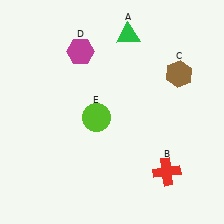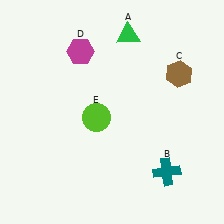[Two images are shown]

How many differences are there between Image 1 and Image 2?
There is 1 difference between the two images.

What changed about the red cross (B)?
In Image 1, B is red. In Image 2, it changed to teal.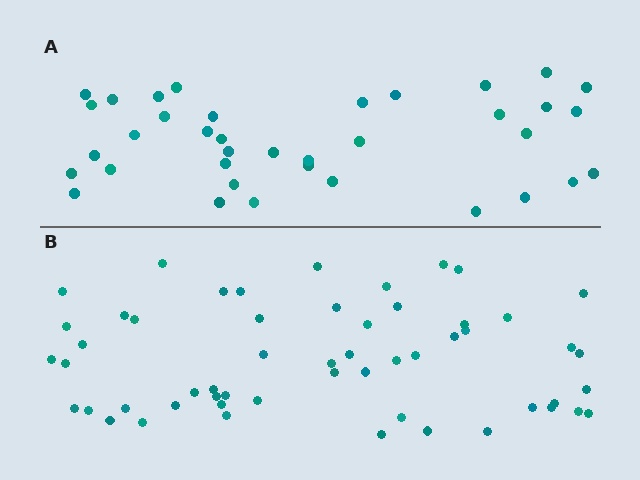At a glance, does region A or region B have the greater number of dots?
Region B (the bottom region) has more dots.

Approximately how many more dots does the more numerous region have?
Region B has approximately 20 more dots than region A.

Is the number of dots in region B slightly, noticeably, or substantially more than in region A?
Region B has substantially more. The ratio is roughly 1.5 to 1.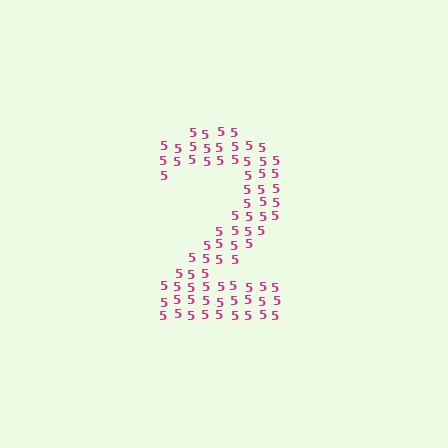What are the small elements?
The small elements are digit 5's.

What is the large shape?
The large shape is the digit 2.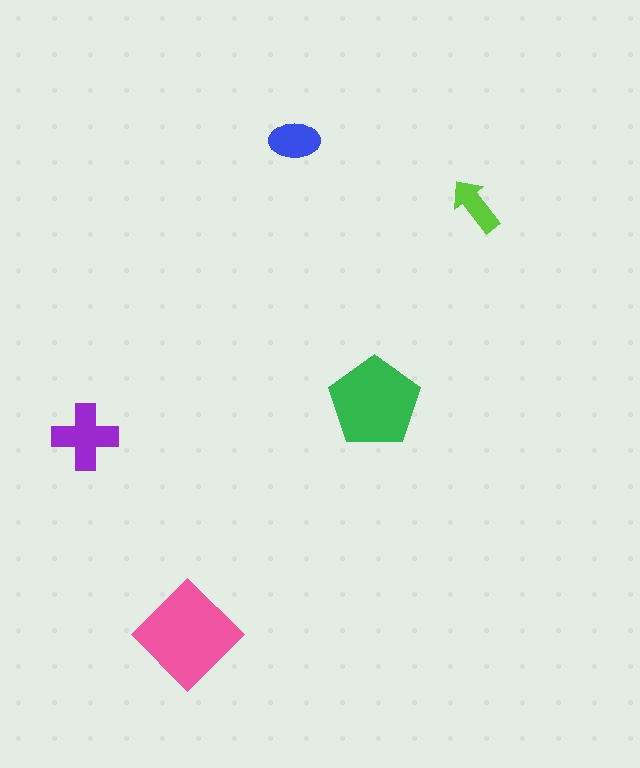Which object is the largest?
The pink diamond.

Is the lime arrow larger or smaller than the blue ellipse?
Smaller.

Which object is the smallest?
The lime arrow.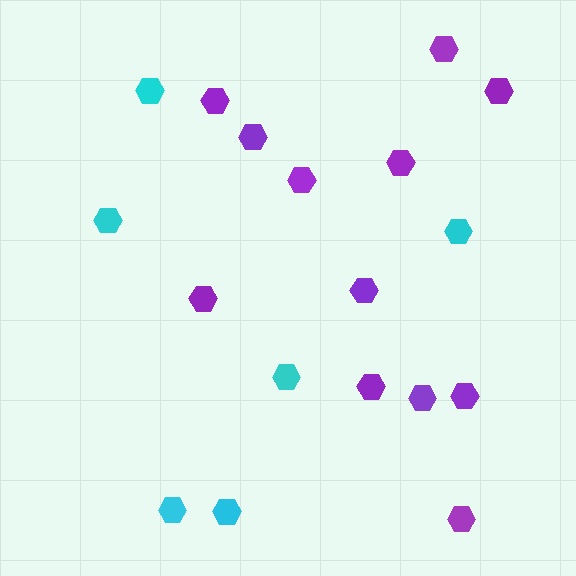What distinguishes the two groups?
There are 2 groups: one group of cyan hexagons (6) and one group of purple hexagons (12).